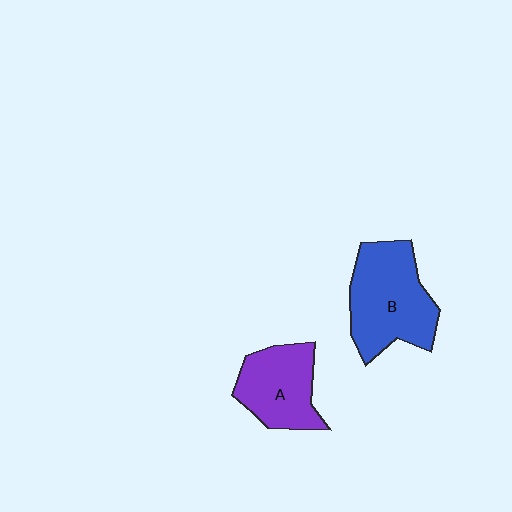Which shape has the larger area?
Shape B (blue).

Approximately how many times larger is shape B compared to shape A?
Approximately 1.4 times.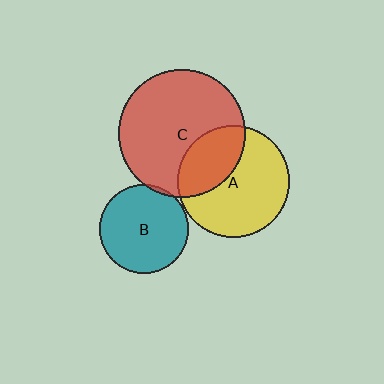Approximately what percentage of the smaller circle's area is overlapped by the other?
Approximately 35%.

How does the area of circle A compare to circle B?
Approximately 1.6 times.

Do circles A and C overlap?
Yes.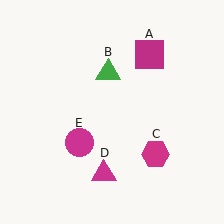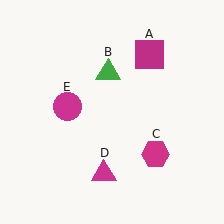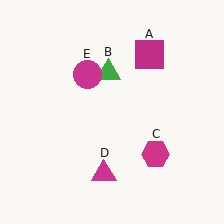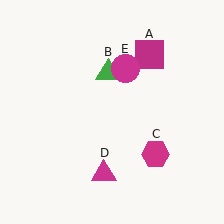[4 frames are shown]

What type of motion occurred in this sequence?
The magenta circle (object E) rotated clockwise around the center of the scene.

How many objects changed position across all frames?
1 object changed position: magenta circle (object E).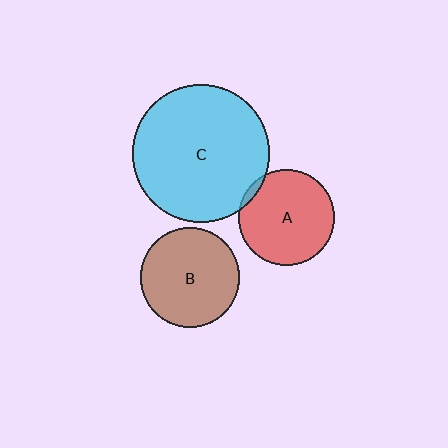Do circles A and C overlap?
Yes.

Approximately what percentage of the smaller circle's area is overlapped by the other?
Approximately 5%.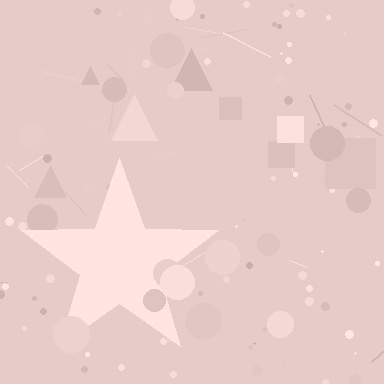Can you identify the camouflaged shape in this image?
The camouflaged shape is a star.